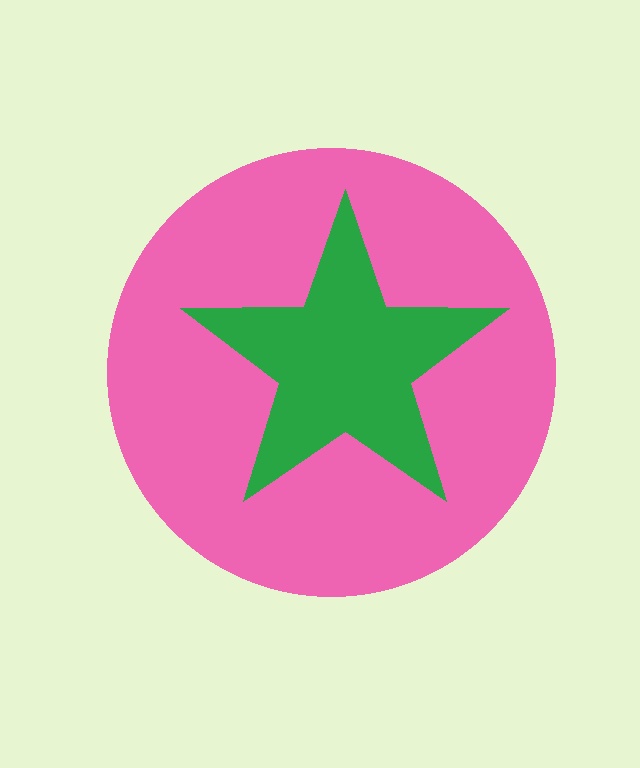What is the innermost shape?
The green star.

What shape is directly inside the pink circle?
The green star.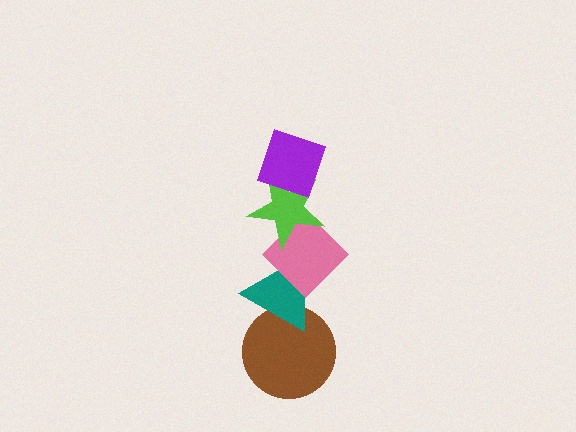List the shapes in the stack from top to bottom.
From top to bottom: the purple diamond, the lime star, the pink diamond, the teal triangle, the brown circle.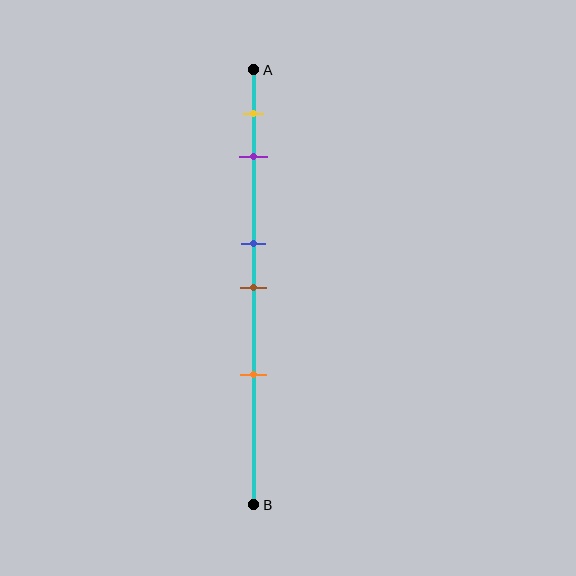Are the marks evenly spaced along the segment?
No, the marks are not evenly spaced.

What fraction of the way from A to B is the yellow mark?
The yellow mark is approximately 10% (0.1) of the way from A to B.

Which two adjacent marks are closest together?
The blue and brown marks are the closest adjacent pair.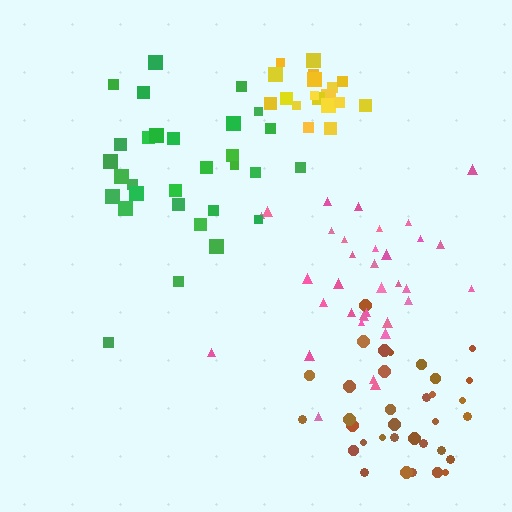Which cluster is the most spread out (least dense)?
Green.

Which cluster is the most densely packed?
Yellow.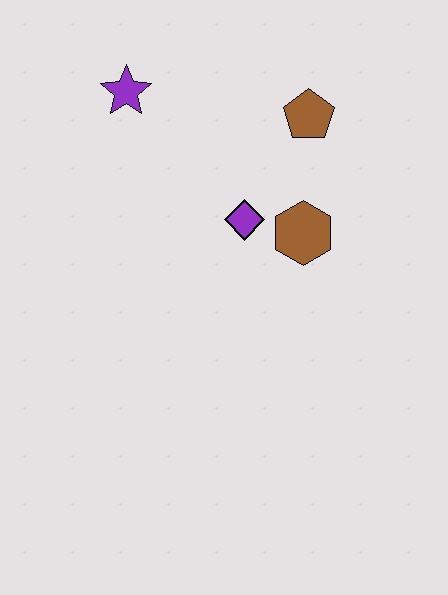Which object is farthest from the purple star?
The brown hexagon is farthest from the purple star.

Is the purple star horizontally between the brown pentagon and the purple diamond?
No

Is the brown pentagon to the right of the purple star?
Yes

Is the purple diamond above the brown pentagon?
No